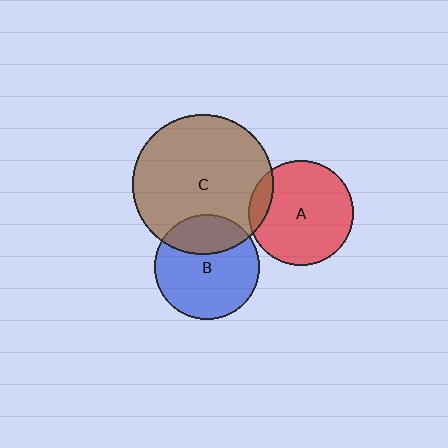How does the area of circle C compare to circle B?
Approximately 1.8 times.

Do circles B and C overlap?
Yes.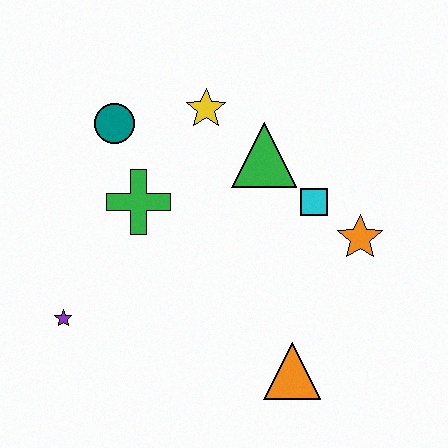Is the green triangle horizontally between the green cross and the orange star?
Yes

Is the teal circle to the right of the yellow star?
No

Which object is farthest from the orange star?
The purple star is farthest from the orange star.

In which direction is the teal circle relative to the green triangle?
The teal circle is to the left of the green triangle.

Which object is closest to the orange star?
The cyan square is closest to the orange star.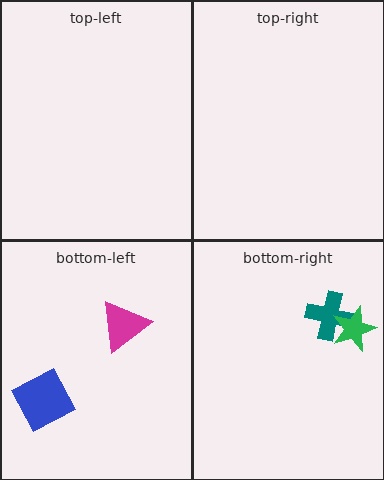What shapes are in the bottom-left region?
The magenta triangle, the blue diamond.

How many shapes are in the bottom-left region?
2.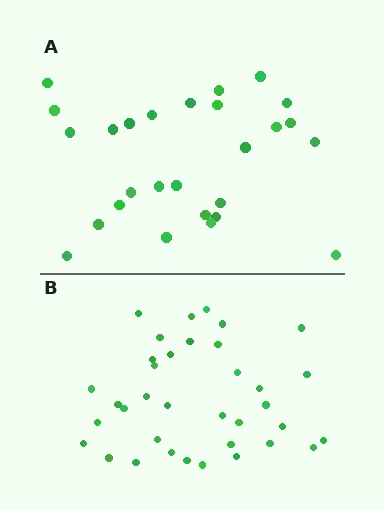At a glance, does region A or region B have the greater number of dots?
Region B (the bottom region) has more dots.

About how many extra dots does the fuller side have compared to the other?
Region B has roughly 8 or so more dots than region A.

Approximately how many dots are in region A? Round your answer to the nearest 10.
About 30 dots. (The exact count is 27, which rounds to 30.)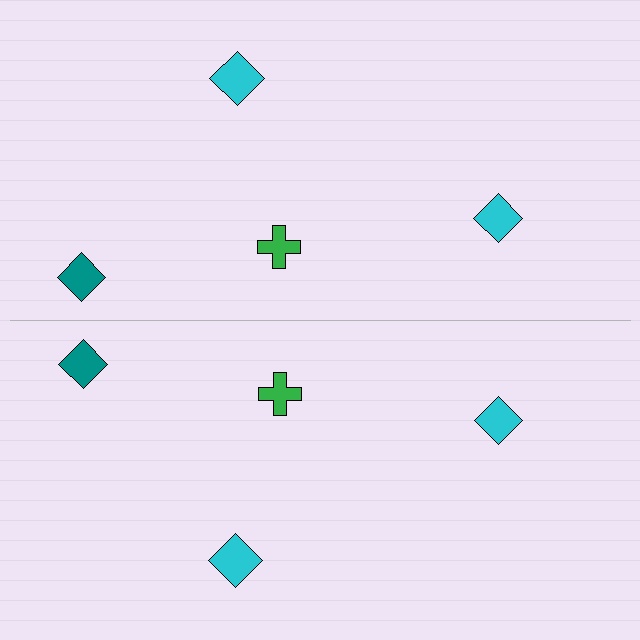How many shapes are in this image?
There are 8 shapes in this image.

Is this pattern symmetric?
Yes, this pattern has bilateral (reflection) symmetry.